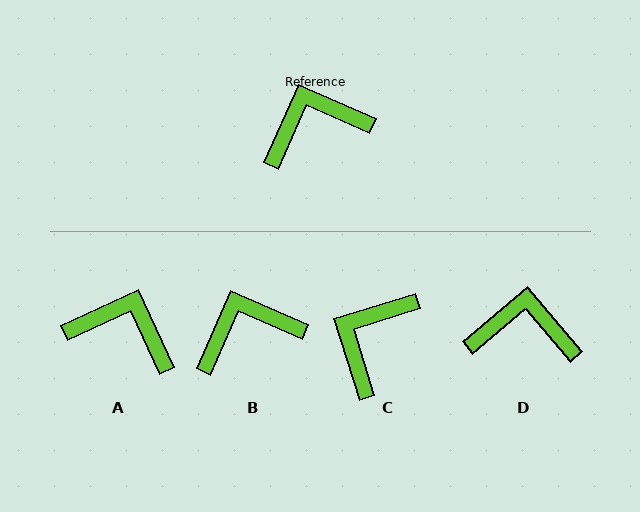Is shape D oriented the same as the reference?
No, it is off by about 26 degrees.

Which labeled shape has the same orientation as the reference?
B.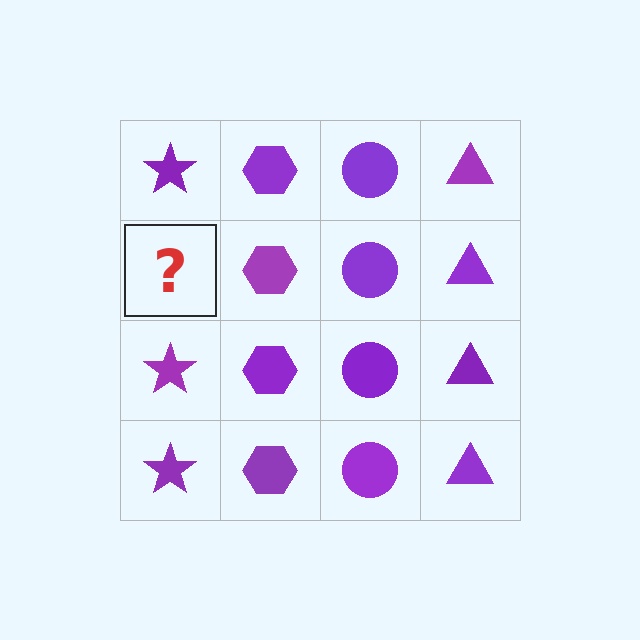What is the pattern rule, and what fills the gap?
The rule is that each column has a consistent shape. The gap should be filled with a purple star.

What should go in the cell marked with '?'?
The missing cell should contain a purple star.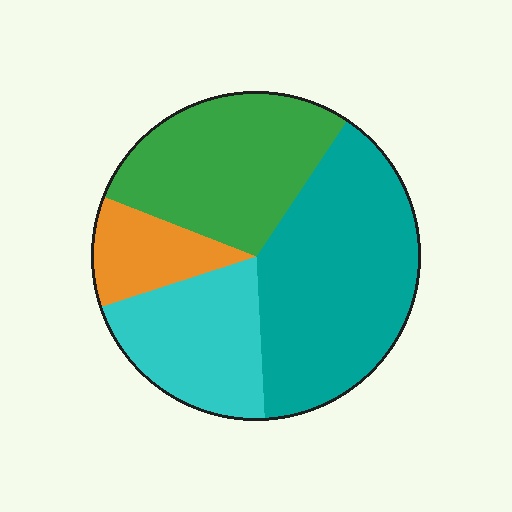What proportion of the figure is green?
Green covers roughly 30% of the figure.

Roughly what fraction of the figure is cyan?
Cyan takes up about one fifth (1/5) of the figure.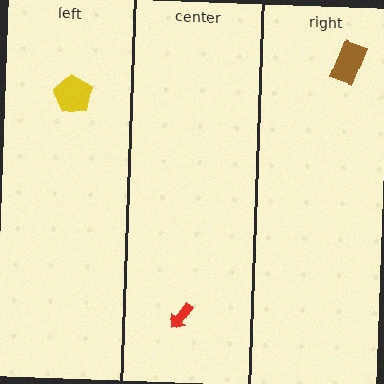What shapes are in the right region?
The brown rectangle.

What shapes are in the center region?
The red arrow.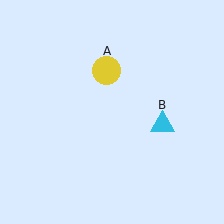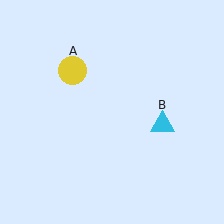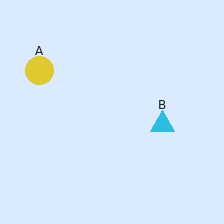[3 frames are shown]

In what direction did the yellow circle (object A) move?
The yellow circle (object A) moved left.